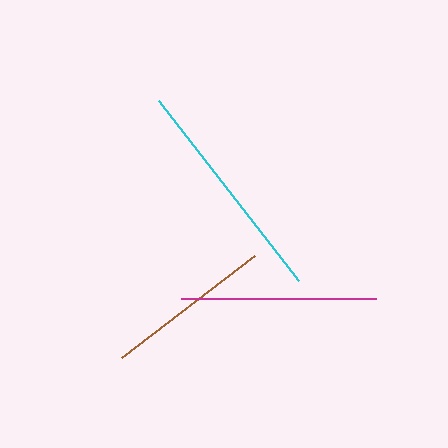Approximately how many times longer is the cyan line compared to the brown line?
The cyan line is approximately 1.4 times the length of the brown line.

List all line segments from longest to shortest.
From longest to shortest: cyan, magenta, brown.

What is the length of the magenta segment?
The magenta segment is approximately 195 pixels long.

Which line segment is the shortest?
The brown line is the shortest at approximately 168 pixels.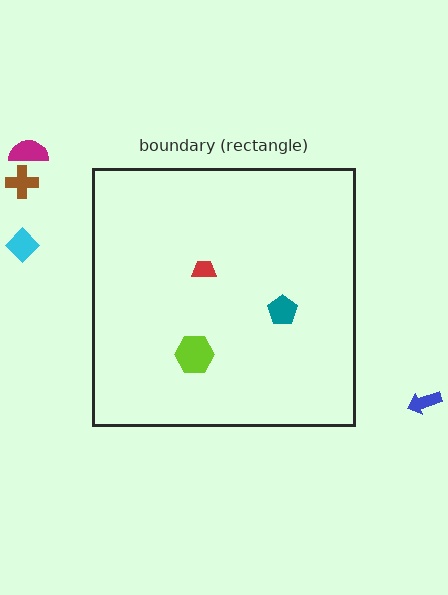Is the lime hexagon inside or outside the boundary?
Inside.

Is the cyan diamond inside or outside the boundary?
Outside.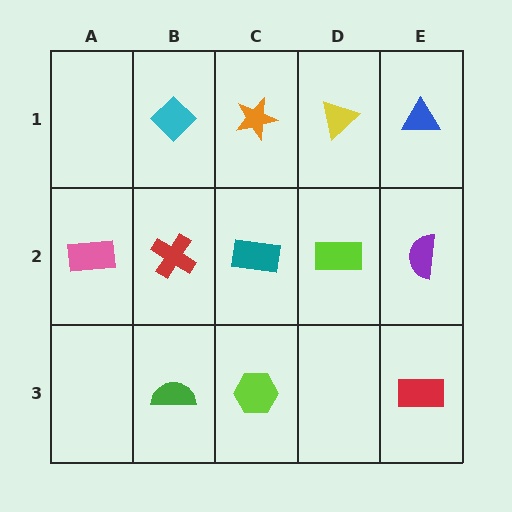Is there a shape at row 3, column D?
No, that cell is empty.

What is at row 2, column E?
A purple semicircle.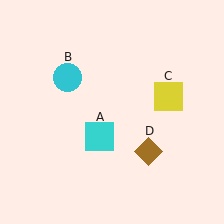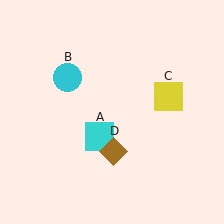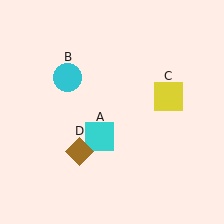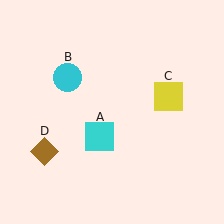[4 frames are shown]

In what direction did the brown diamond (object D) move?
The brown diamond (object D) moved left.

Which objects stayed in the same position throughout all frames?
Cyan square (object A) and cyan circle (object B) and yellow square (object C) remained stationary.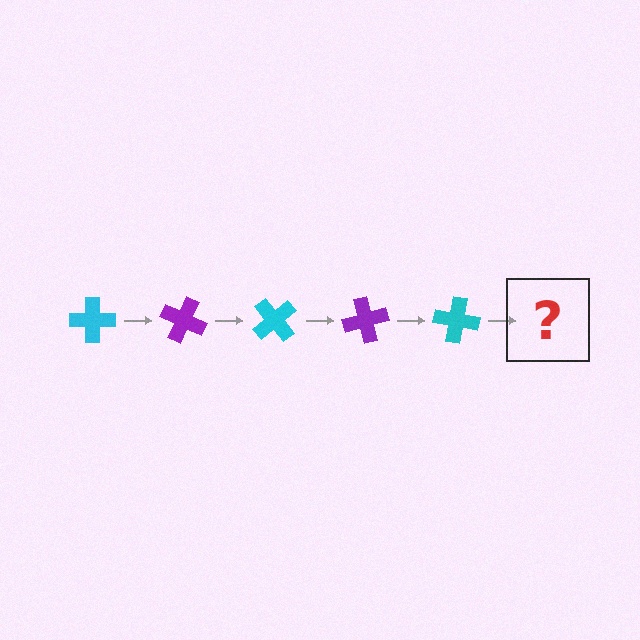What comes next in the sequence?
The next element should be a purple cross, rotated 125 degrees from the start.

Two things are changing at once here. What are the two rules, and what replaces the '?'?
The two rules are that it rotates 25 degrees each step and the color cycles through cyan and purple. The '?' should be a purple cross, rotated 125 degrees from the start.